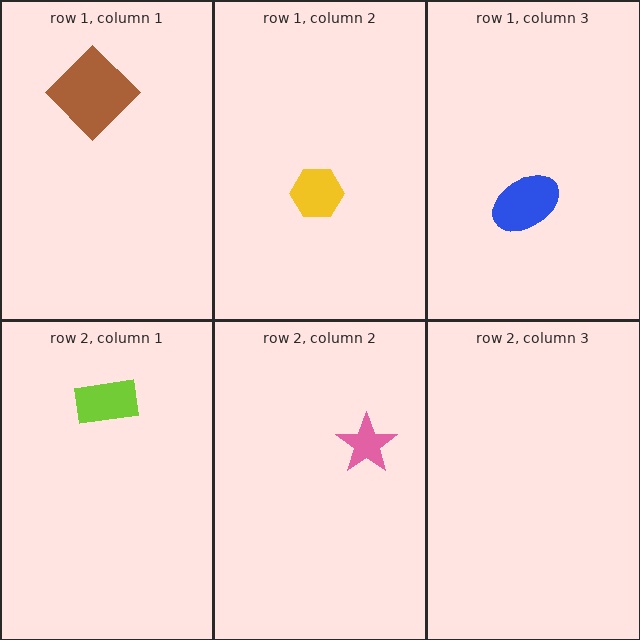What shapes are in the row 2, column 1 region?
The lime rectangle.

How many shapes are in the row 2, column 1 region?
1.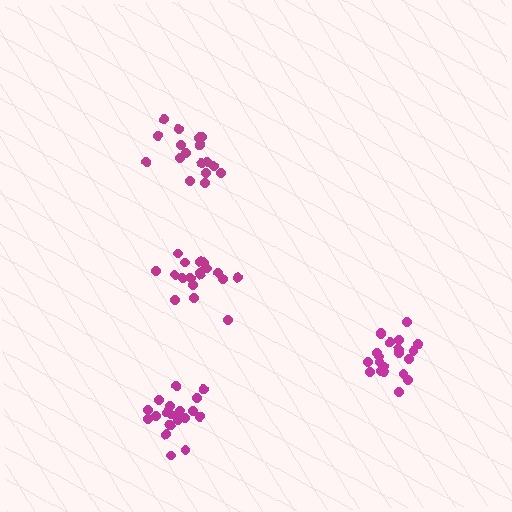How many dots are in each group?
Group 1: 19 dots, Group 2: 21 dots, Group 3: 21 dots, Group 4: 19 dots (80 total).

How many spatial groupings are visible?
There are 4 spatial groupings.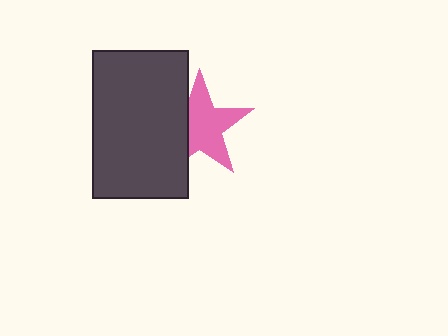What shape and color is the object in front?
The object in front is a dark gray rectangle.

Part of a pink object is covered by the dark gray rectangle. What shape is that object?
It is a star.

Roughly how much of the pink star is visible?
Most of it is visible (roughly 69%).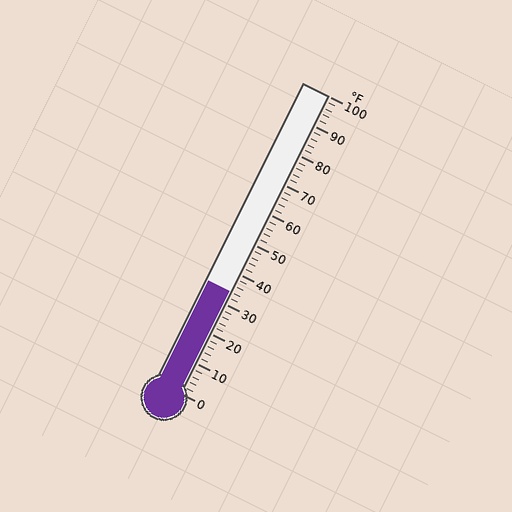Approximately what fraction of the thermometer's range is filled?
The thermometer is filled to approximately 35% of its range.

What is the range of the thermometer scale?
The thermometer scale ranges from 0°F to 100°F.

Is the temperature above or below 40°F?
The temperature is below 40°F.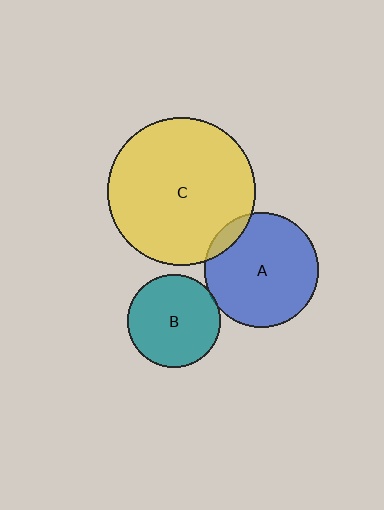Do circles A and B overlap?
Yes.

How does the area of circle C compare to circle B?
Approximately 2.5 times.